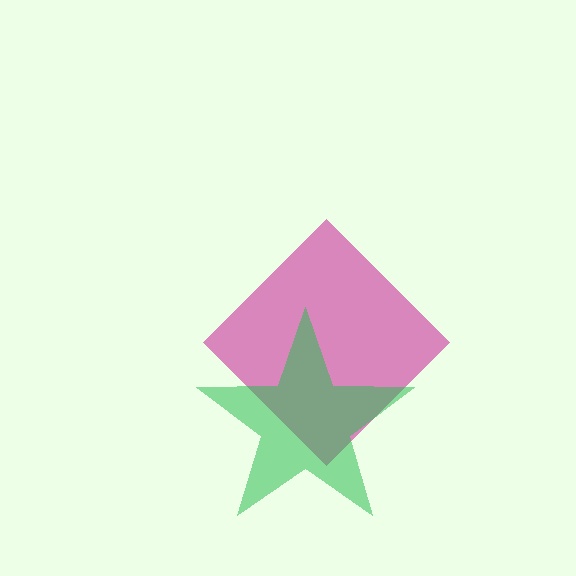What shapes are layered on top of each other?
The layered shapes are: a magenta diamond, a green star.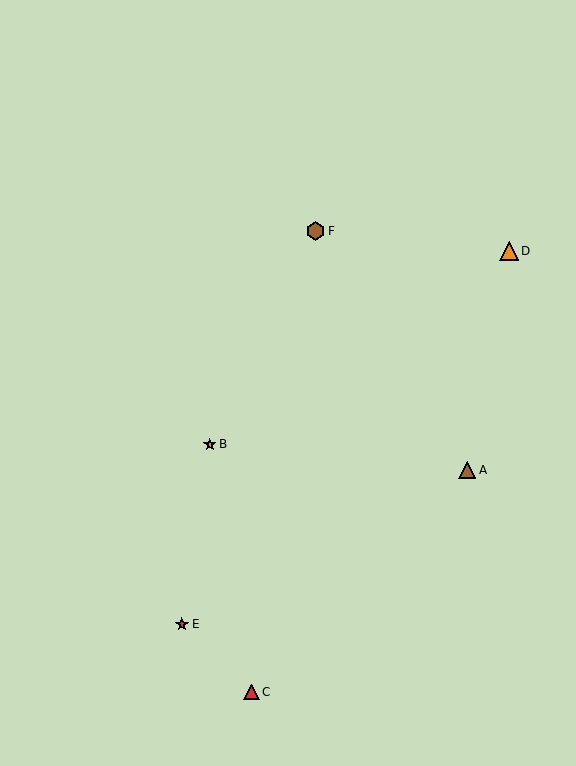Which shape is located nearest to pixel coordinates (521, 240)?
The orange triangle (labeled D) at (509, 251) is nearest to that location.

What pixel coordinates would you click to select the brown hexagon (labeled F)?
Click at (315, 231) to select the brown hexagon F.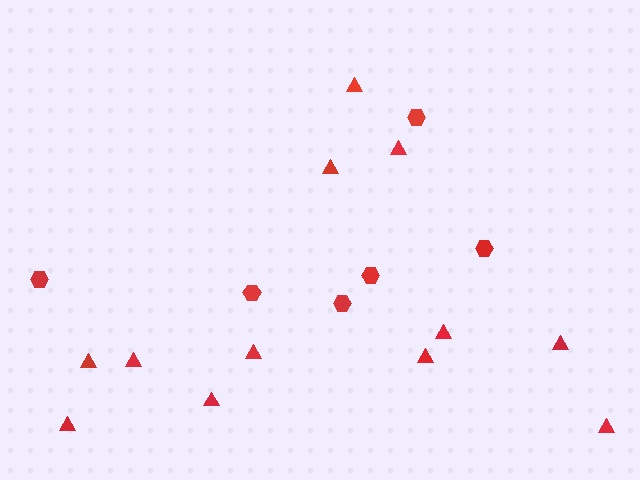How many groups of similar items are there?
There are 2 groups: one group of triangles (12) and one group of hexagons (6).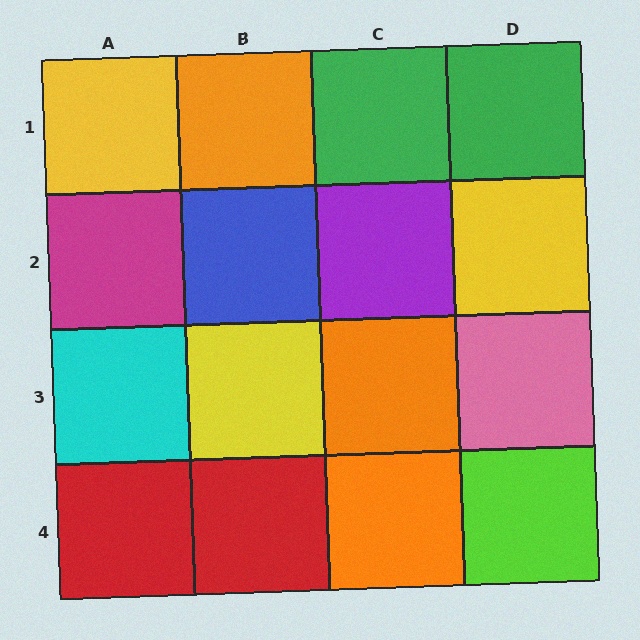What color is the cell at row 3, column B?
Yellow.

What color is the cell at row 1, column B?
Orange.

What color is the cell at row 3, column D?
Pink.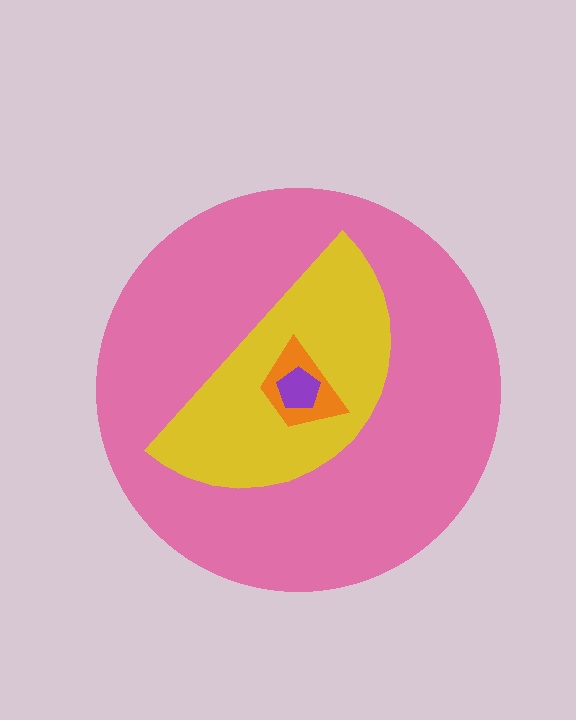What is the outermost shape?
The pink circle.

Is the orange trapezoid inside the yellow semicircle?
Yes.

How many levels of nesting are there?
4.